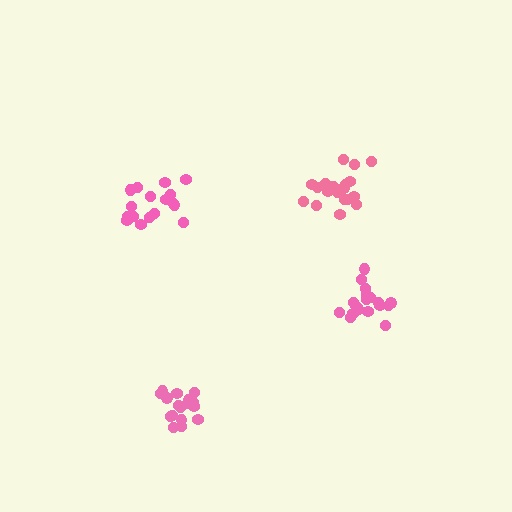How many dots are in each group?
Group 1: 18 dots, Group 2: 19 dots, Group 3: 17 dots, Group 4: 17 dots (71 total).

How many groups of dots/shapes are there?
There are 4 groups.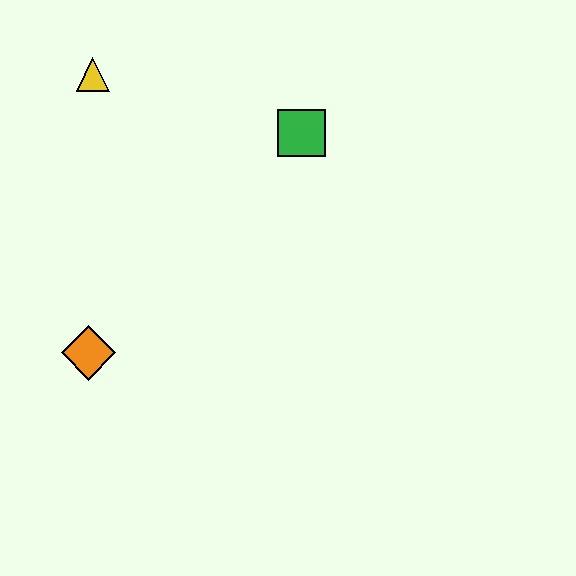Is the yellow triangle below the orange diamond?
No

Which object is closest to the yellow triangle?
The green square is closest to the yellow triangle.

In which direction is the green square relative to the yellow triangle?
The green square is to the right of the yellow triangle.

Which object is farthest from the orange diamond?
The green square is farthest from the orange diamond.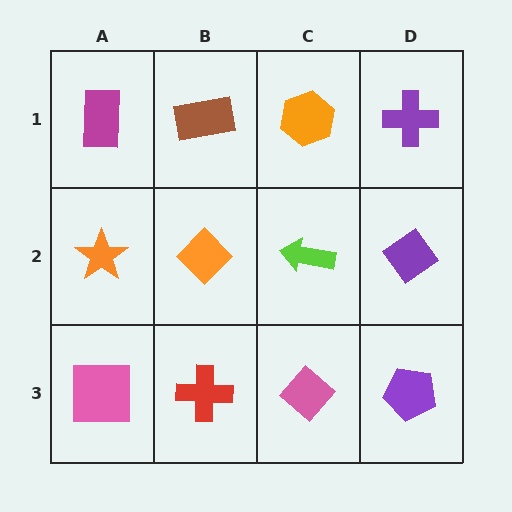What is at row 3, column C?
A pink diamond.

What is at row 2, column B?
An orange diamond.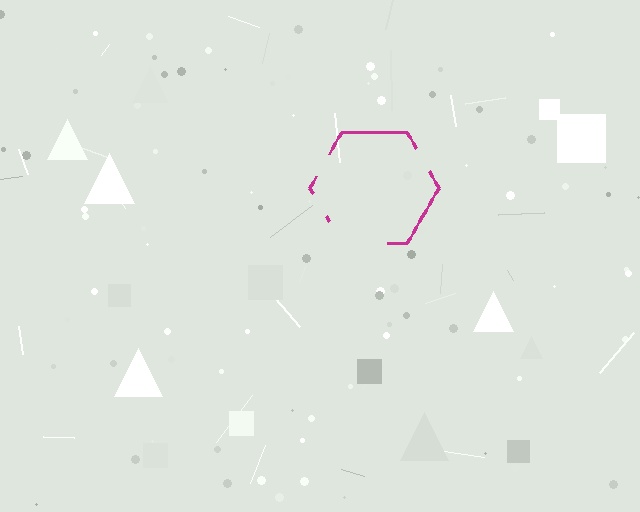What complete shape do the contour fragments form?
The contour fragments form a hexagon.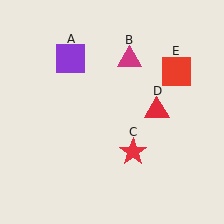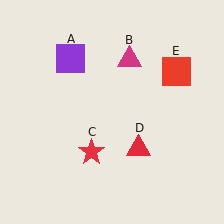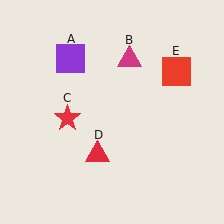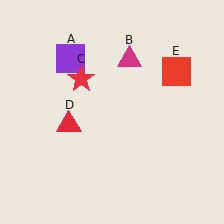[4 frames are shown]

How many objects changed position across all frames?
2 objects changed position: red star (object C), red triangle (object D).